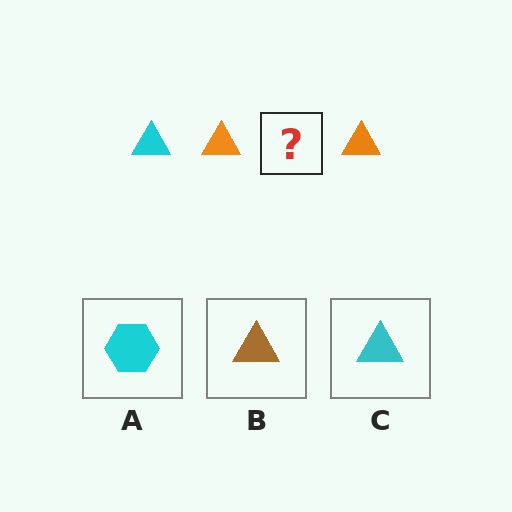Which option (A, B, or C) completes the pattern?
C.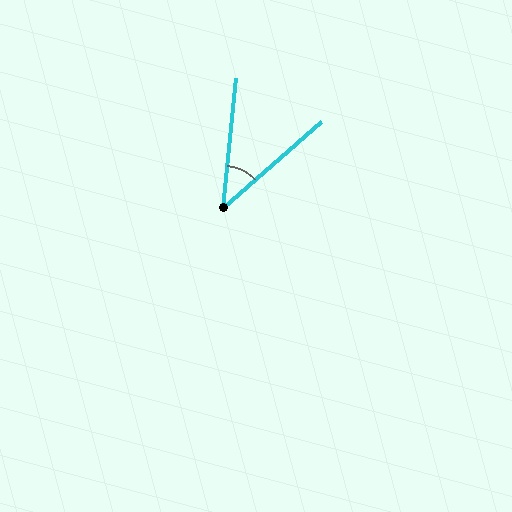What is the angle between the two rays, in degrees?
Approximately 43 degrees.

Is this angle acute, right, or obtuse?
It is acute.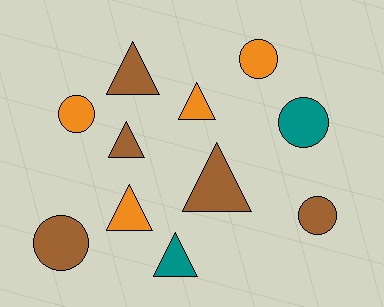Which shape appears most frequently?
Triangle, with 6 objects.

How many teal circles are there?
There is 1 teal circle.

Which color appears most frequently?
Brown, with 5 objects.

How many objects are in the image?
There are 11 objects.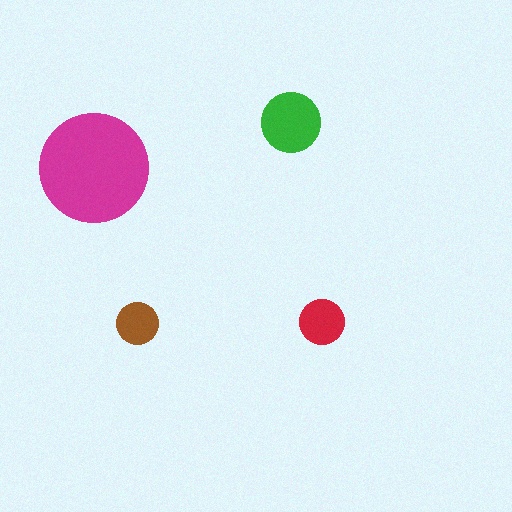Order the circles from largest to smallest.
the magenta one, the green one, the red one, the brown one.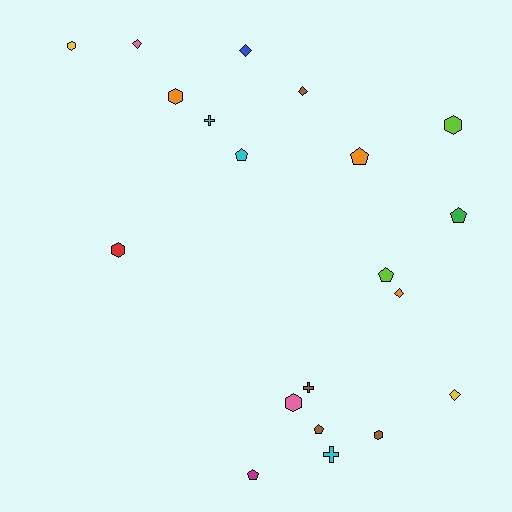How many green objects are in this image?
There is 1 green object.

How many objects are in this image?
There are 20 objects.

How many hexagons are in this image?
There are 6 hexagons.